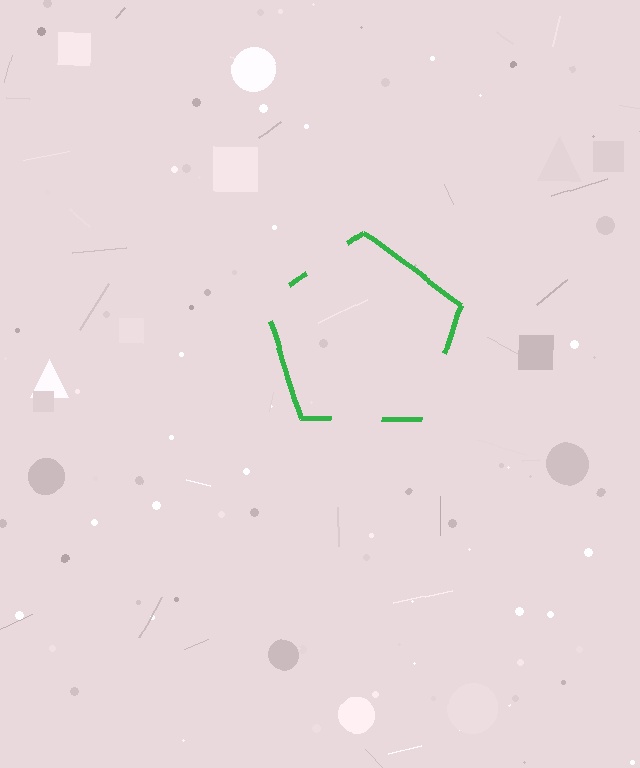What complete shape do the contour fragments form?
The contour fragments form a pentagon.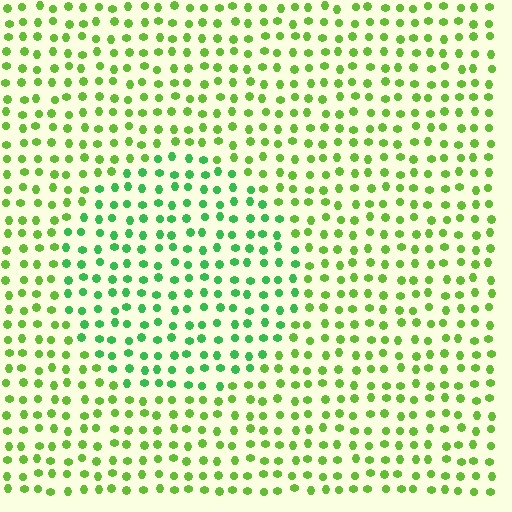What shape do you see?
I see a circle.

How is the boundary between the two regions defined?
The boundary is defined purely by a slight shift in hue (about 32 degrees). Spacing, size, and orientation are identical on both sides.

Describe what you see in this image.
The image is filled with small lime elements in a uniform arrangement. A circle-shaped region is visible where the elements are tinted to a slightly different hue, forming a subtle color boundary.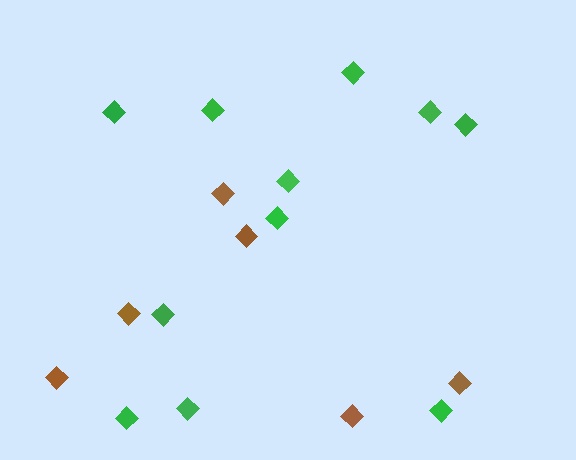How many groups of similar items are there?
There are 2 groups: one group of brown diamonds (6) and one group of green diamonds (11).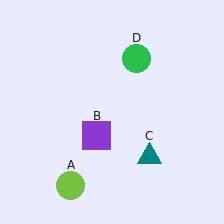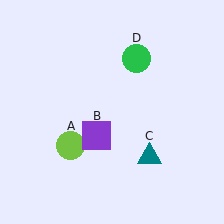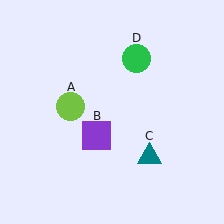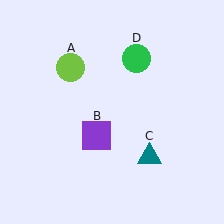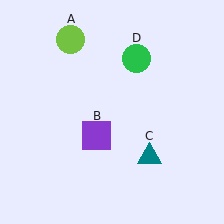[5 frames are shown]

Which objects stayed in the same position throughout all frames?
Purple square (object B) and teal triangle (object C) and green circle (object D) remained stationary.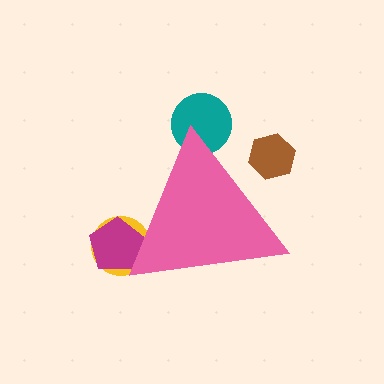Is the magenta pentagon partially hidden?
Yes, the magenta pentagon is partially hidden behind the pink triangle.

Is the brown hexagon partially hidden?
Yes, the brown hexagon is partially hidden behind the pink triangle.